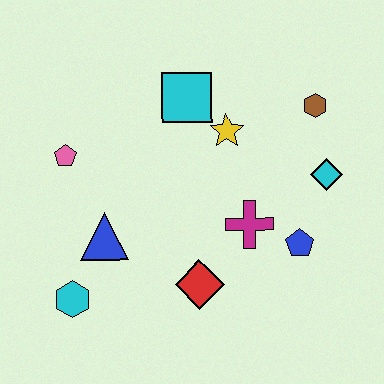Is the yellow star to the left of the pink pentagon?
No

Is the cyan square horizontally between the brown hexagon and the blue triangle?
Yes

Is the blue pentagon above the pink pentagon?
No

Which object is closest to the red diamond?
The magenta cross is closest to the red diamond.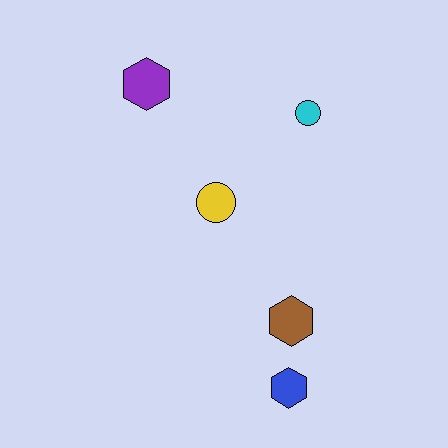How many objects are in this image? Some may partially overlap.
There are 5 objects.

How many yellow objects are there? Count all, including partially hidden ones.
There is 1 yellow object.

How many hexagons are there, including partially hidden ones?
There are 3 hexagons.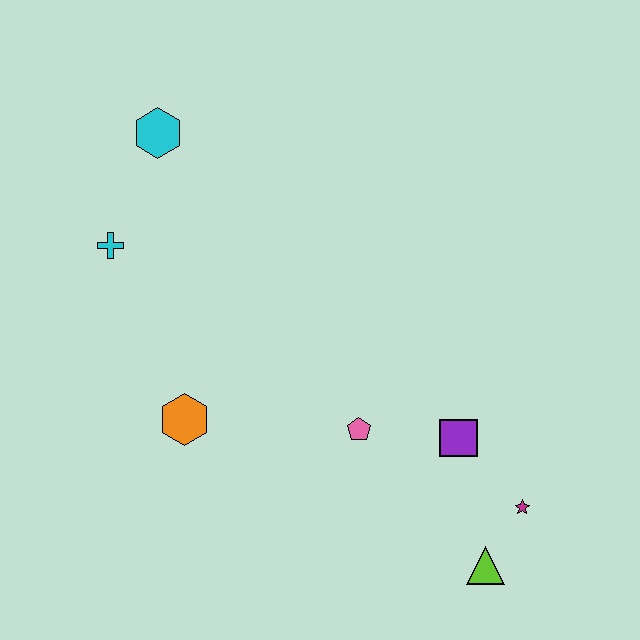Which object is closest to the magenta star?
The lime triangle is closest to the magenta star.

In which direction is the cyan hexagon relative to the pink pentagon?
The cyan hexagon is above the pink pentagon.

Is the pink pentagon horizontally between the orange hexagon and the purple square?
Yes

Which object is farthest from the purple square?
The cyan hexagon is farthest from the purple square.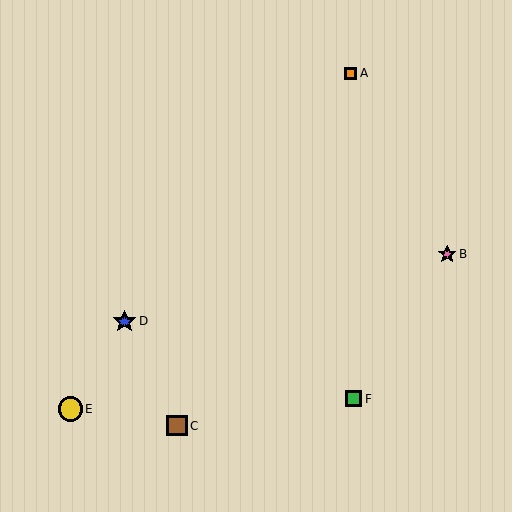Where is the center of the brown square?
The center of the brown square is at (177, 426).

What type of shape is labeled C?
Shape C is a brown square.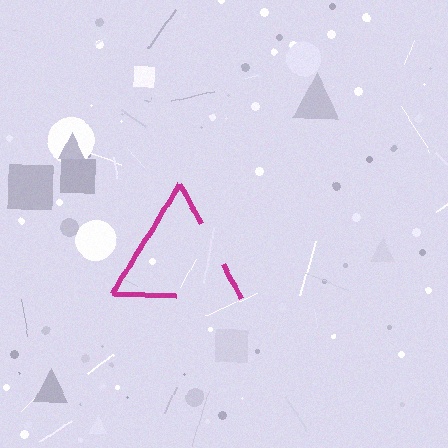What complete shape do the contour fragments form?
The contour fragments form a triangle.